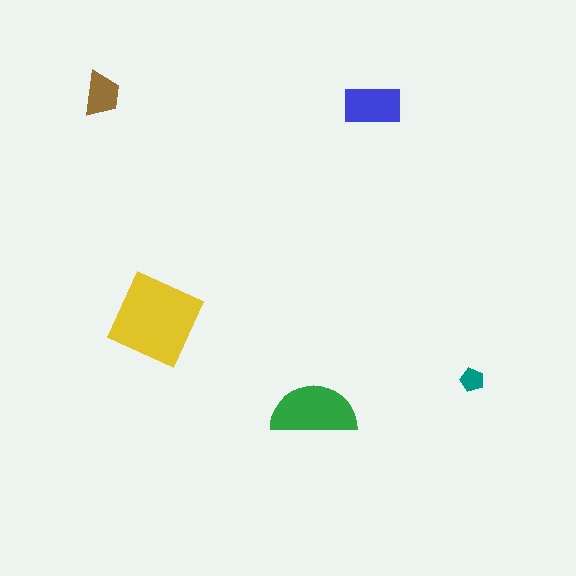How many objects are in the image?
There are 5 objects in the image.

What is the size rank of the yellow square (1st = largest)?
1st.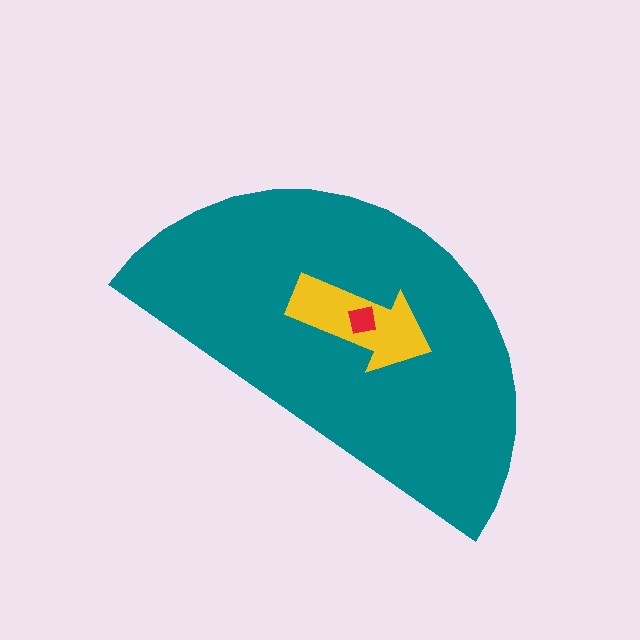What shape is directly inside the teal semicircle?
The yellow arrow.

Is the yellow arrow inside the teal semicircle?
Yes.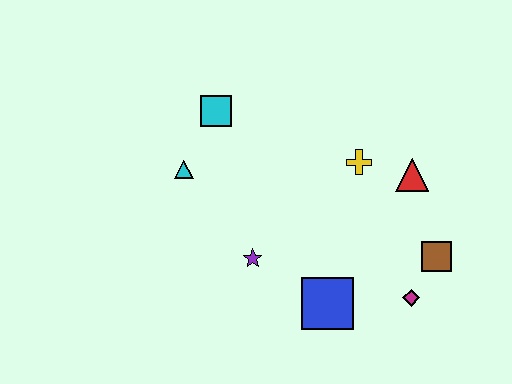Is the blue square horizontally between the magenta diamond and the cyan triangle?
Yes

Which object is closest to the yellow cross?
The red triangle is closest to the yellow cross.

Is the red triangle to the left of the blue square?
No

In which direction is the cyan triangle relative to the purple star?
The cyan triangle is above the purple star.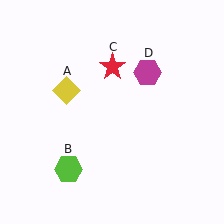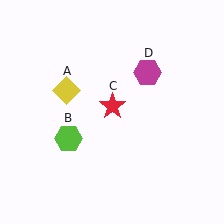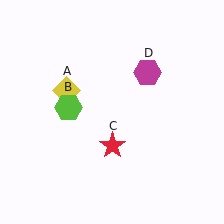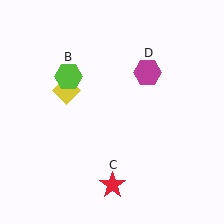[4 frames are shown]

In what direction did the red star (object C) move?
The red star (object C) moved down.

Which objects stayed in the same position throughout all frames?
Yellow diamond (object A) and magenta hexagon (object D) remained stationary.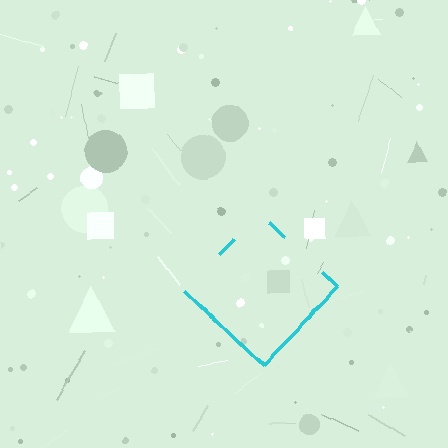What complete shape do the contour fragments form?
The contour fragments form a diamond.